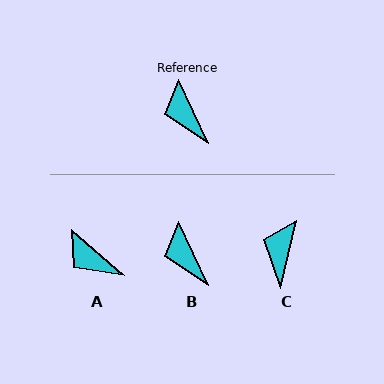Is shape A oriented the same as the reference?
No, it is off by about 24 degrees.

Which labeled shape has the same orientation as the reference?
B.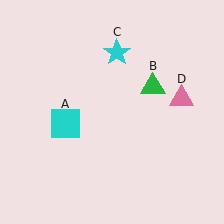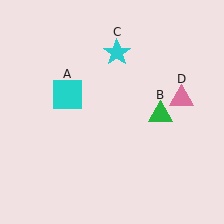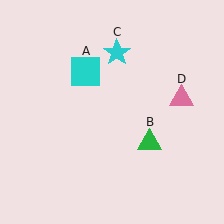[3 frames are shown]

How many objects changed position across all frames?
2 objects changed position: cyan square (object A), green triangle (object B).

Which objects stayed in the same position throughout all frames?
Cyan star (object C) and pink triangle (object D) remained stationary.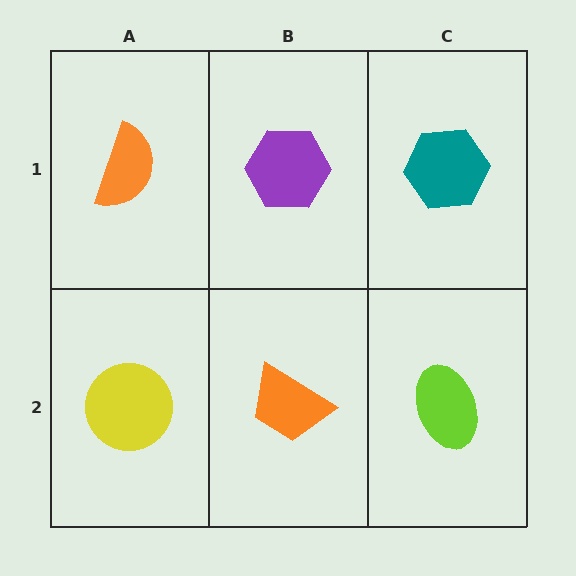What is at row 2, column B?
An orange trapezoid.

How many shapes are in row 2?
3 shapes.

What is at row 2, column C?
A lime ellipse.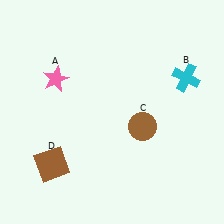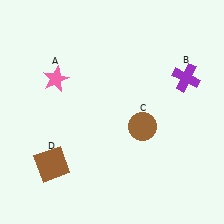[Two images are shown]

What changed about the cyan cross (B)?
In Image 1, B is cyan. In Image 2, it changed to purple.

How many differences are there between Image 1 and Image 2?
There is 1 difference between the two images.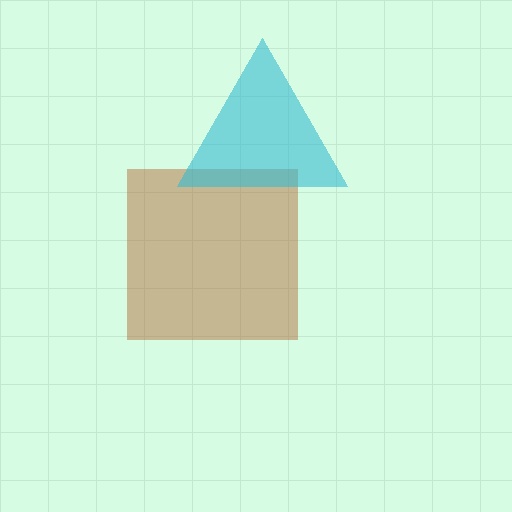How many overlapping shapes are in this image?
There are 2 overlapping shapes in the image.